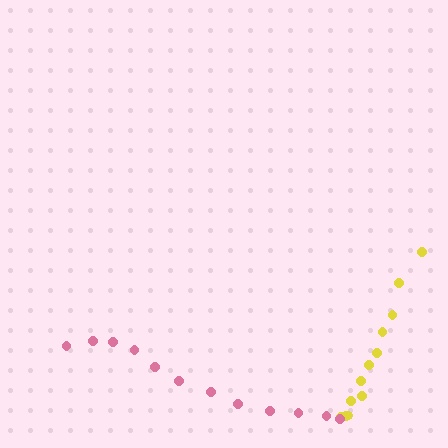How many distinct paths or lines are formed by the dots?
There are 2 distinct paths.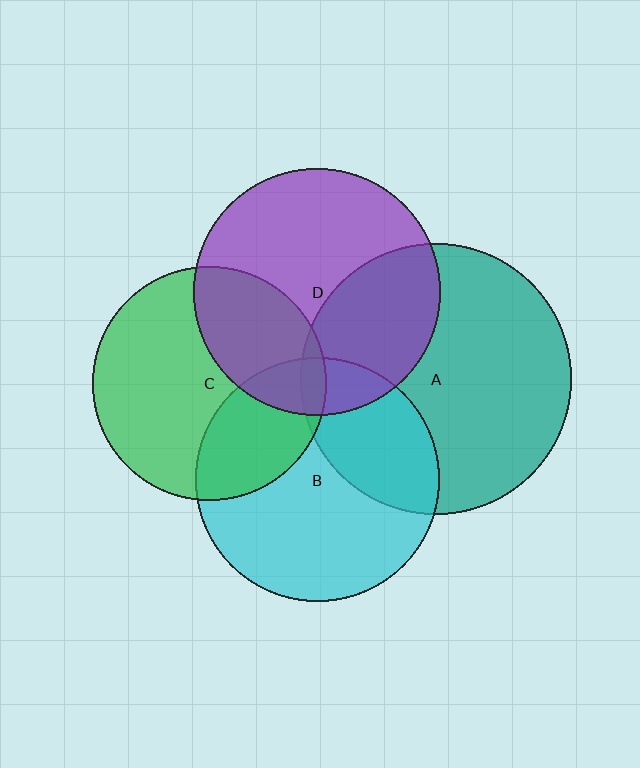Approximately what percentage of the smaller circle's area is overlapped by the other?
Approximately 30%.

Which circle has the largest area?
Circle A (teal).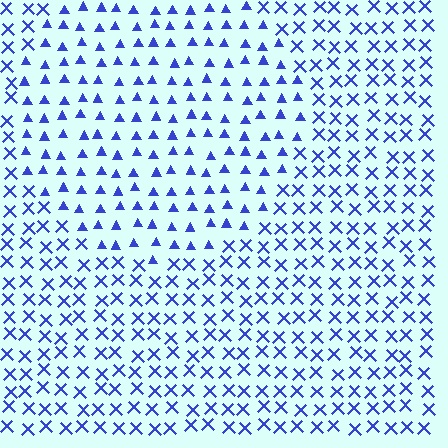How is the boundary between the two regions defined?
The boundary is defined by a change in element shape: triangles inside vs. X marks outside. All elements share the same color and spacing.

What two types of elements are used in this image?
The image uses triangles inside the circle region and X marks outside it.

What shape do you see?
I see a circle.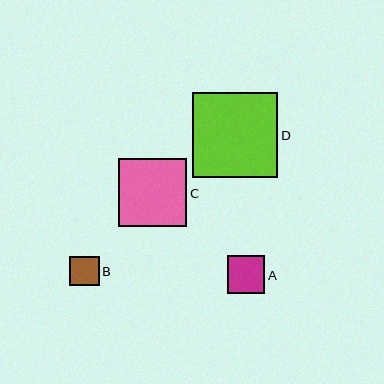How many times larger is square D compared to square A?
Square D is approximately 2.3 times the size of square A.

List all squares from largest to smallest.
From largest to smallest: D, C, A, B.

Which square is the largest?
Square D is the largest with a size of approximately 85 pixels.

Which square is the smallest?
Square B is the smallest with a size of approximately 30 pixels.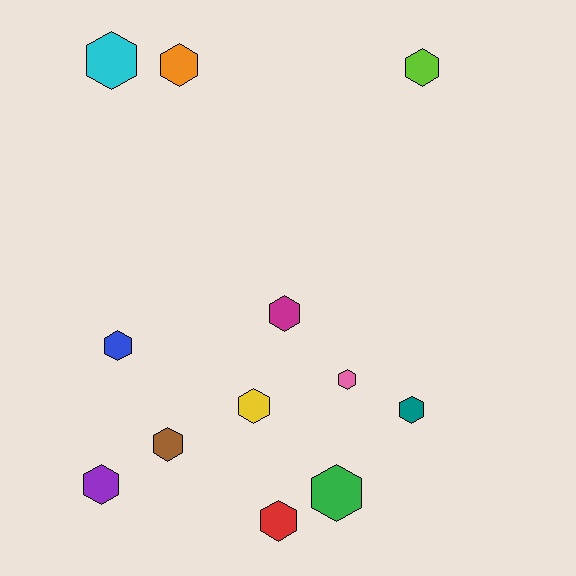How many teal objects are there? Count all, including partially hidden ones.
There is 1 teal object.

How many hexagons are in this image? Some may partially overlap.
There are 12 hexagons.